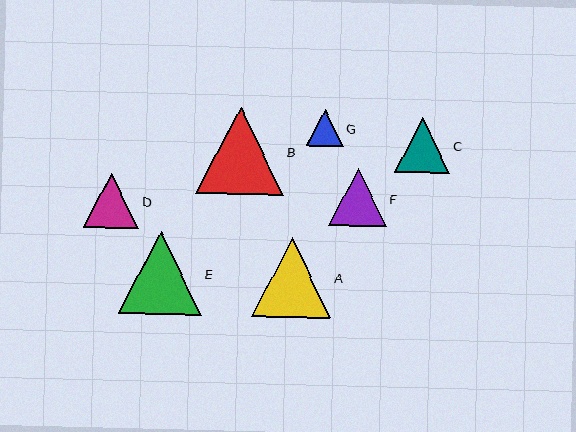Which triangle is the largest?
Triangle B is the largest with a size of approximately 87 pixels.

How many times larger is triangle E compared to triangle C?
Triangle E is approximately 1.5 times the size of triangle C.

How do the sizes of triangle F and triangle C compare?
Triangle F and triangle C are approximately the same size.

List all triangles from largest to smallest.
From largest to smallest: B, E, A, F, D, C, G.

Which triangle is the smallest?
Triangle G is the smallest with a size of approximately 37 pixels.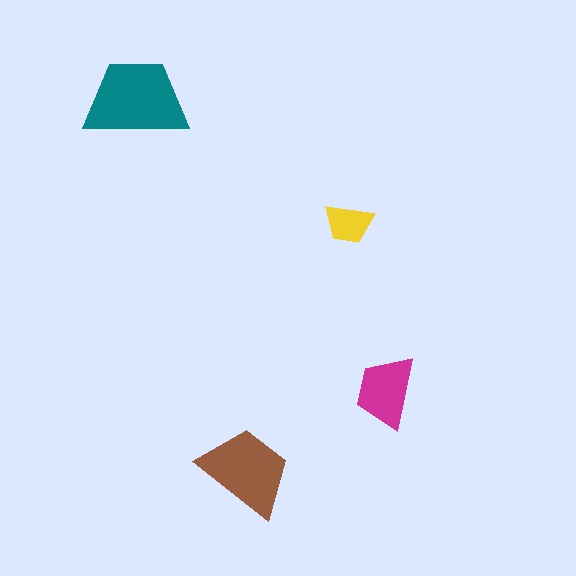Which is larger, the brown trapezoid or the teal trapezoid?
The teal one.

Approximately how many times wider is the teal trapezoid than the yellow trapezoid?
About 2 times wider.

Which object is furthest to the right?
The magenta trapezoid is rightmost.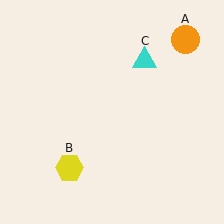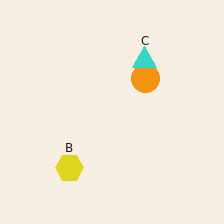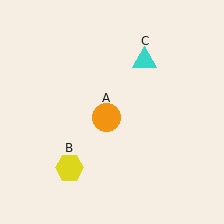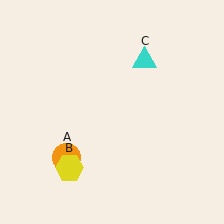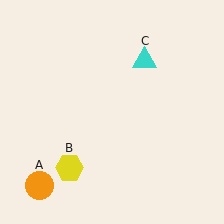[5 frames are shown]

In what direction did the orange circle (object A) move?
The orange circle (object A) moved down and to the left.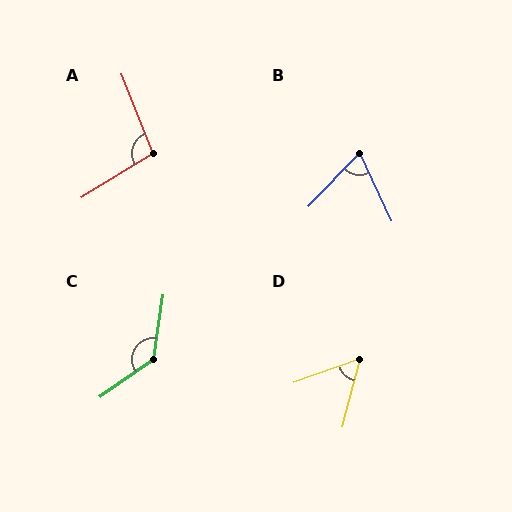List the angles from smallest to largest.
D (55°), B (69°), A (100°), C (133°).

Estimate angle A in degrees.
Approximately 100 degrees.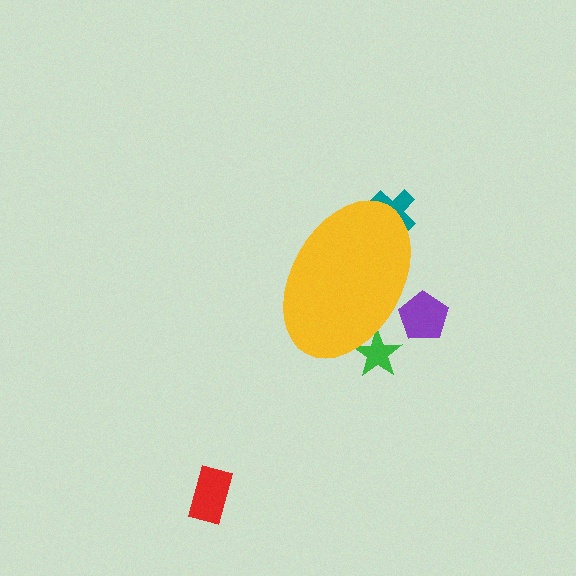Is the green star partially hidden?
Yes, the green star is partially hidden behind the yellow ellipse.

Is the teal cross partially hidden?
Yes, the teal cross is partially hidden behind the yellow ellipse.